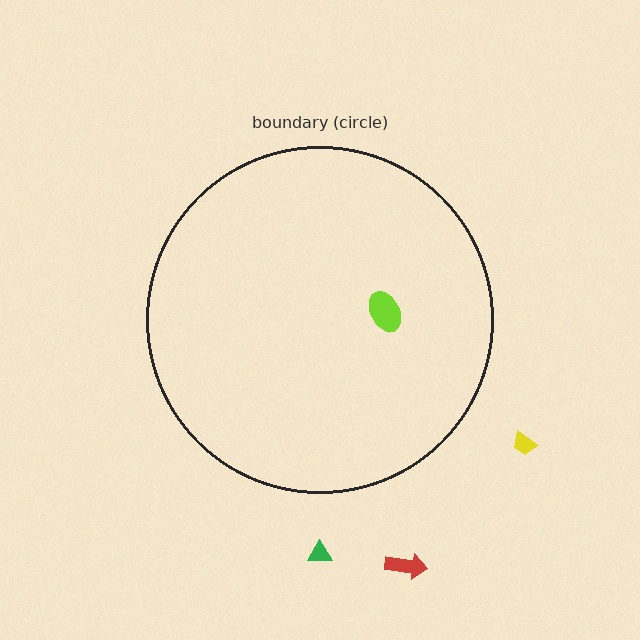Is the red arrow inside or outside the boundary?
Outside.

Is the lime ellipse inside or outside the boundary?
Inside.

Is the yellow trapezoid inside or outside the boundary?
Outside.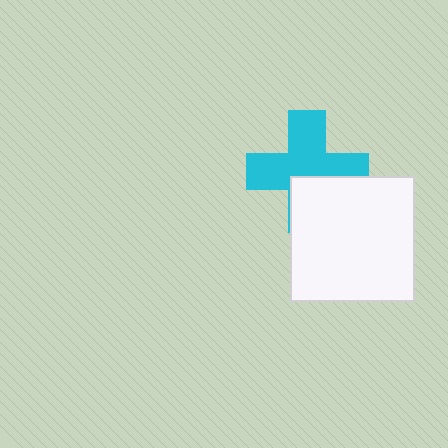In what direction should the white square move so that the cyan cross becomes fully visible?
The white square should move down. That is the shortest direction to clear the overlap and leave the cyan cross fully visible.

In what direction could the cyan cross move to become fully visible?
The cyan cross could move up. That would shift it out from behind the white square entirely.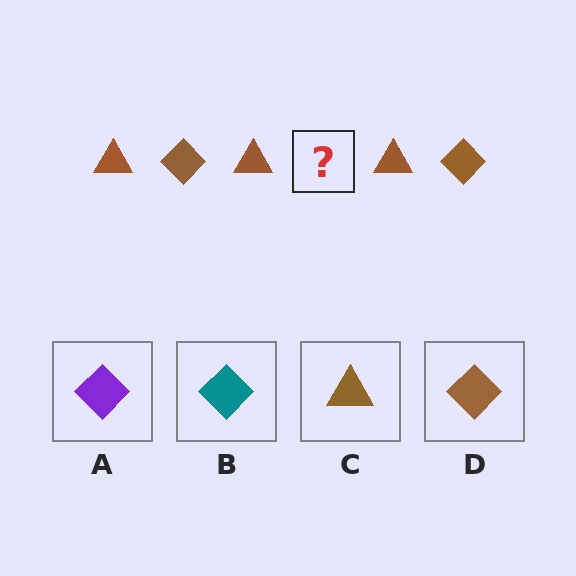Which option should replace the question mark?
Option D.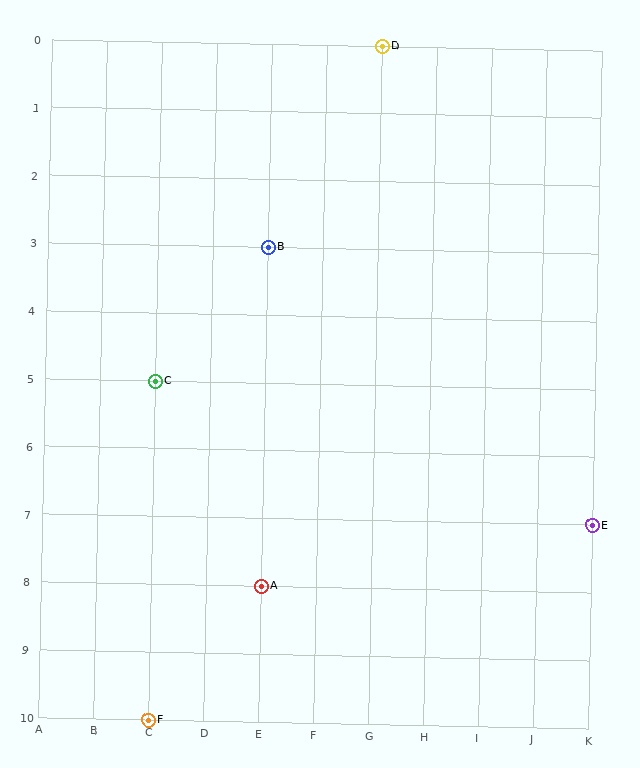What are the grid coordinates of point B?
Point B is at grid coordinates (E, 3).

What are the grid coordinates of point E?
Point E is at grid coordinates (K, 7).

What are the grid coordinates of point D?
Point D is at grid coordinates (G, 0).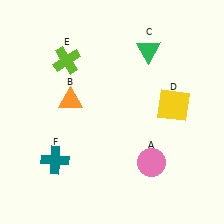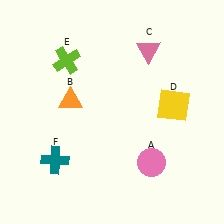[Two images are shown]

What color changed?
The triangle (C) changed from green in Image 1 to pink in Image 2.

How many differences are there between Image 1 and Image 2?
There is 1 difference between the two images.